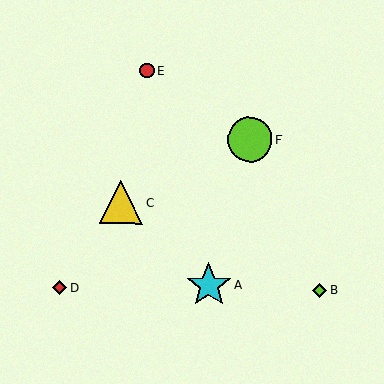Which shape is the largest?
The cyan star (labeled A) is the largest.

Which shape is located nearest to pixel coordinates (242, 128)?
The lime circle (labeled F) at (250, 140) is nearest to that location.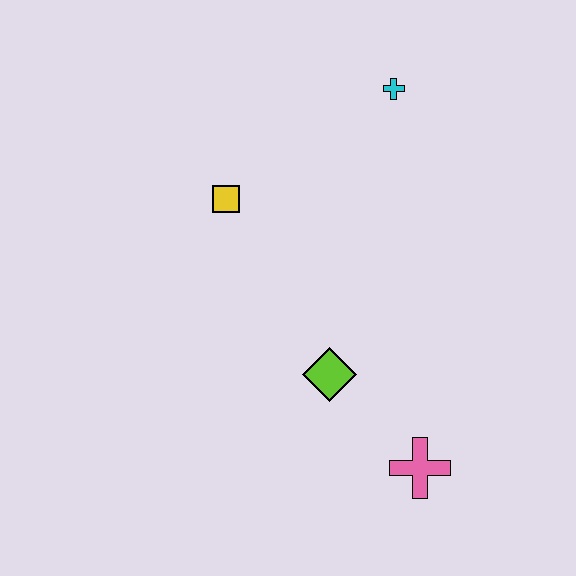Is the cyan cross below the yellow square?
No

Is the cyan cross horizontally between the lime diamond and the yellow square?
No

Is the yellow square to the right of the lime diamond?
No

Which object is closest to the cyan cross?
The yellow square is closest to the cyan cross.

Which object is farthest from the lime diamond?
The cyan cross is farthest from the lime diamond.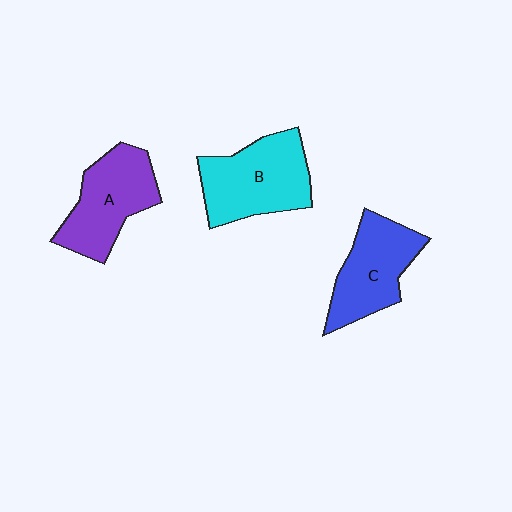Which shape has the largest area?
Shape B (cyan).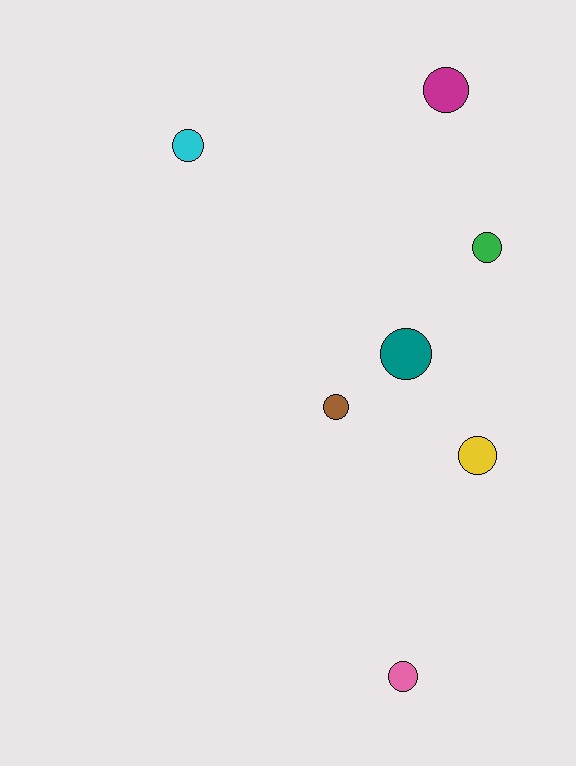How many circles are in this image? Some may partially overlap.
There are 7 circles.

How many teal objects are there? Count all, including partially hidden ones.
There is 1 teal object.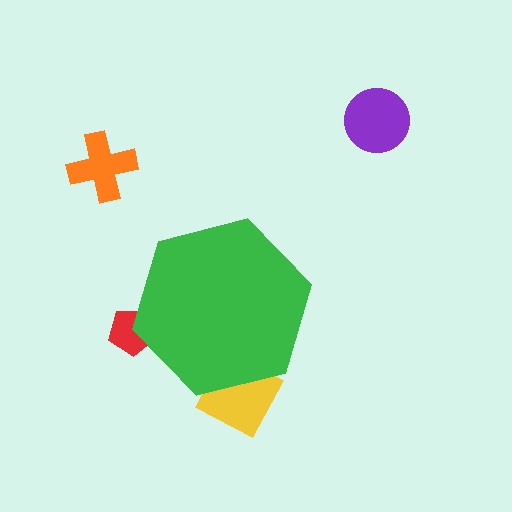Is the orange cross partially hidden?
No, the orange cross is fully visible.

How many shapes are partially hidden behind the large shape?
2 shapes are partially hidden.